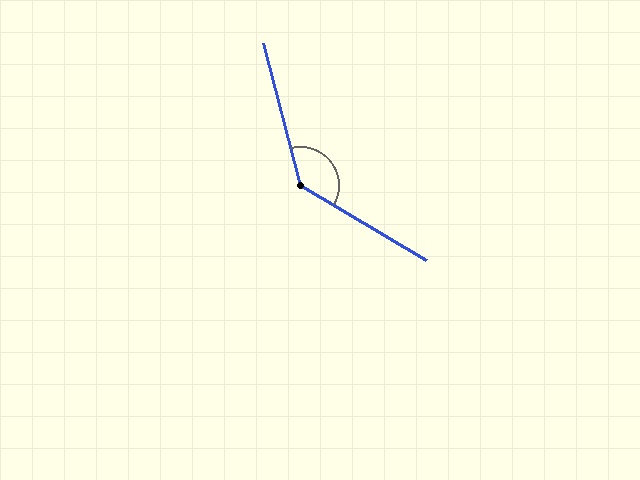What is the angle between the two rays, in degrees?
Approximately 135 degrees.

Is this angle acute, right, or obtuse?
It is obtuse.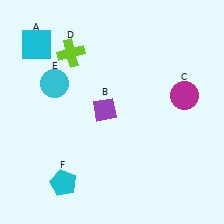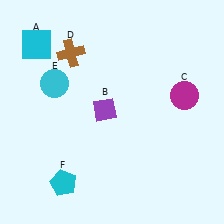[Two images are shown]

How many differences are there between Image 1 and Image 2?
There is 1 difference between the two images.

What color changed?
The cross (D) changed from lime in Image 1 to brown in Image 2.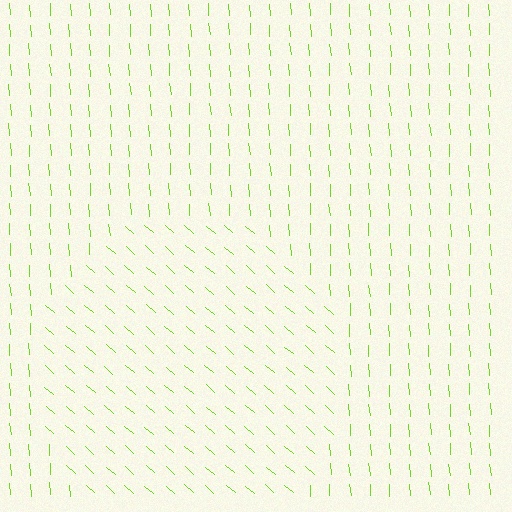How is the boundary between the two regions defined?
The boundary is defined purely by a change in line orientation (approximately 45 degrees difference). All lines are the same color and thickness.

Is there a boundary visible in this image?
Yes, there is a texture boundary formed by a change in line orientation.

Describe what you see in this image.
The image is filled with small lime line segments. A circle region in the image has lines oriented differently from the surrounding lines, creating a visible texture boundary.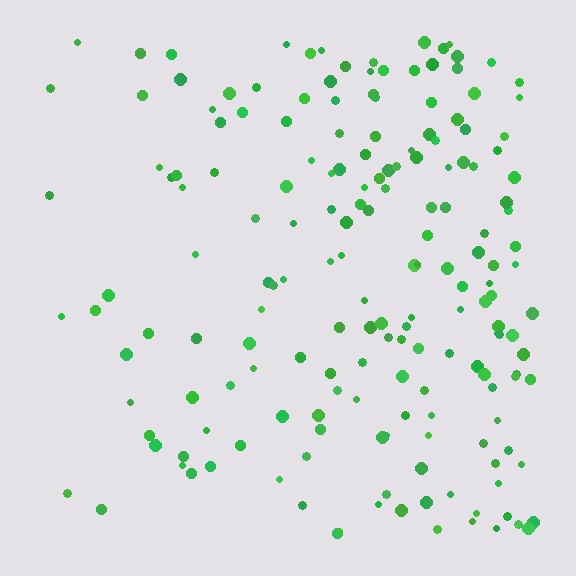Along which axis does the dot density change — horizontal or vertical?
Horizontal.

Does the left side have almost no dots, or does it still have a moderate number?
Still a moderate number, just noticeably fewer than the right.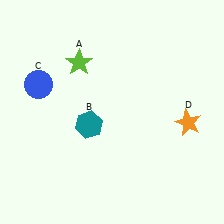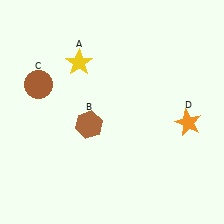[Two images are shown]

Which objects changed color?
A changed from lime to yellow. B changed from teal to brown. C changed from blue to brown.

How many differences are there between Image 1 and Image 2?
There are 3 differences between the two images.